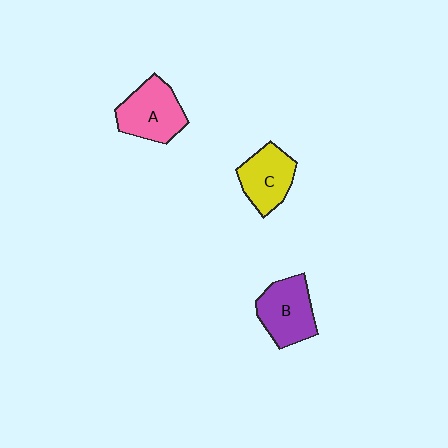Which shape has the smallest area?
Shape C (yellow).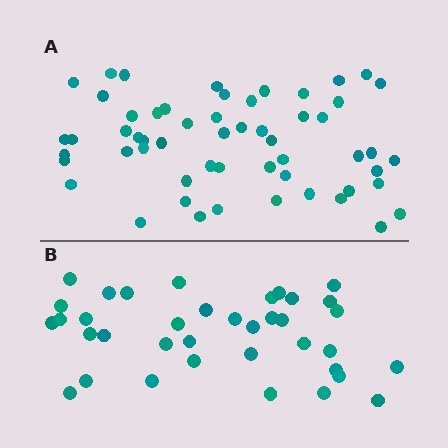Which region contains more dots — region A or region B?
Region A (the top region) has more dots.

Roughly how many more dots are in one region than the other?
Region A has approximately 20 more dots than region B.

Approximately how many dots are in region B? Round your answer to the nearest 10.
About 40 dots. (The exact count is 37, which rounds to 40.)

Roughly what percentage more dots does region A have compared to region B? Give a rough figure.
About 50% more.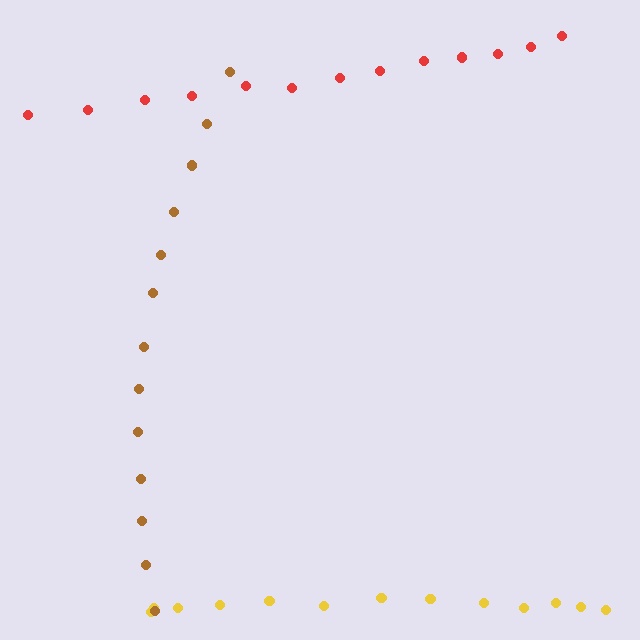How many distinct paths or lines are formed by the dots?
There are 3 distinct paths.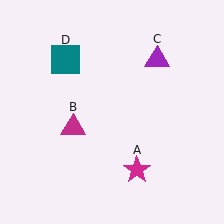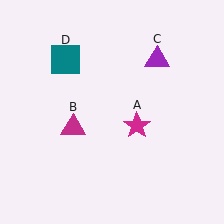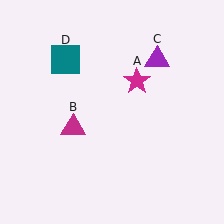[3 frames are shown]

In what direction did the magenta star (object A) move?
The magenta star (object A) moved up.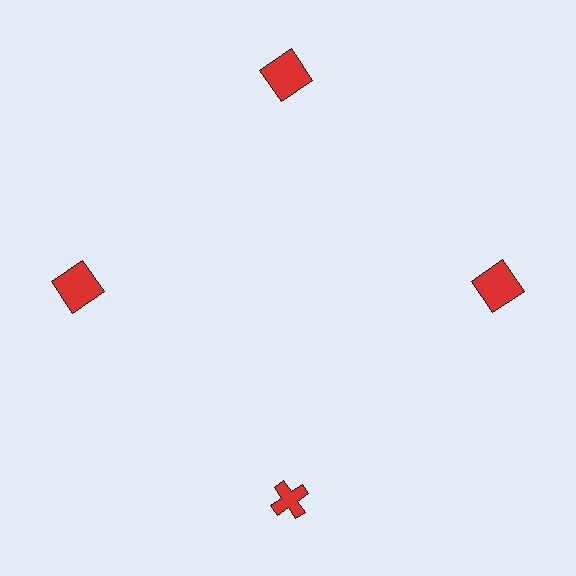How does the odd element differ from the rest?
It has a different shape: cross instead of square.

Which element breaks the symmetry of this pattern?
The red cross at roughly the 6 o'clock position breaks the symmetry. All other shapes are red squares.